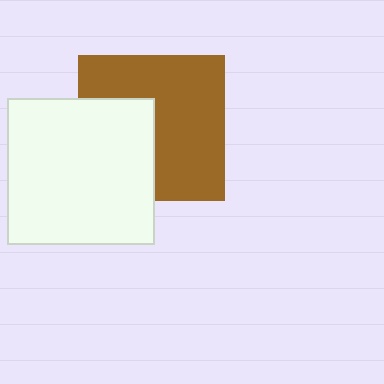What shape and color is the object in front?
The object in front is a white square.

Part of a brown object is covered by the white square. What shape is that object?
It is a square.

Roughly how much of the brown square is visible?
About half of it is visible (roughly 62%).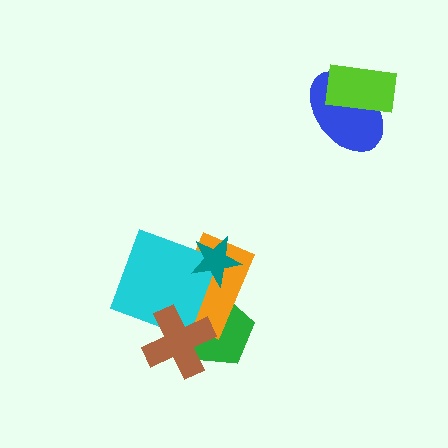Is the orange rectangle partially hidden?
Yes, it is partially covered by another shape.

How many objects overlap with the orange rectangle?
4 objects overlap with the orange rectangle.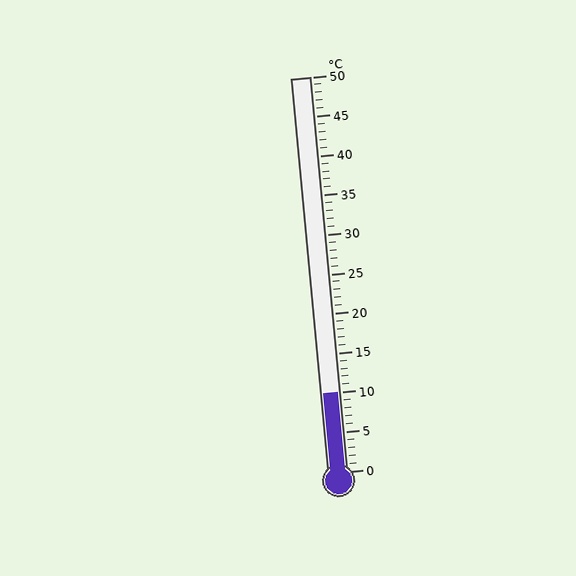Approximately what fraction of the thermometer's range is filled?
The thermometer is filled to approximately 20% of its range.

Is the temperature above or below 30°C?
The temperature is below 30°C.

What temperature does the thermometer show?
The thermometer shows approximately 10°C.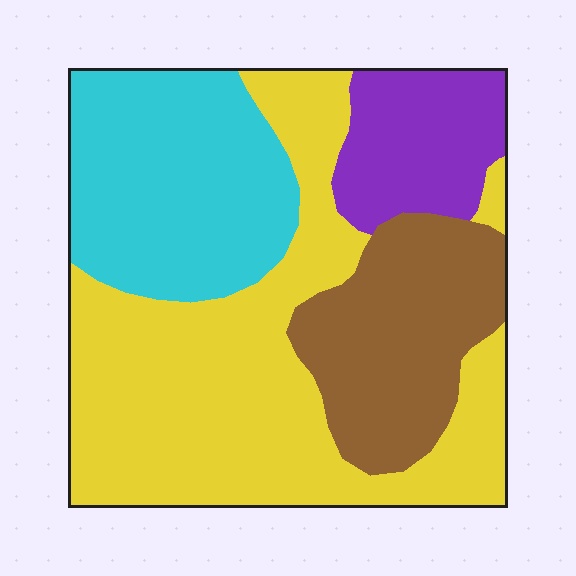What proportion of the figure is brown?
Brown takes up about one fifth (1/5) of the figure.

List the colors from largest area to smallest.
From largest to smallest: yellow, cyan, brown, purple.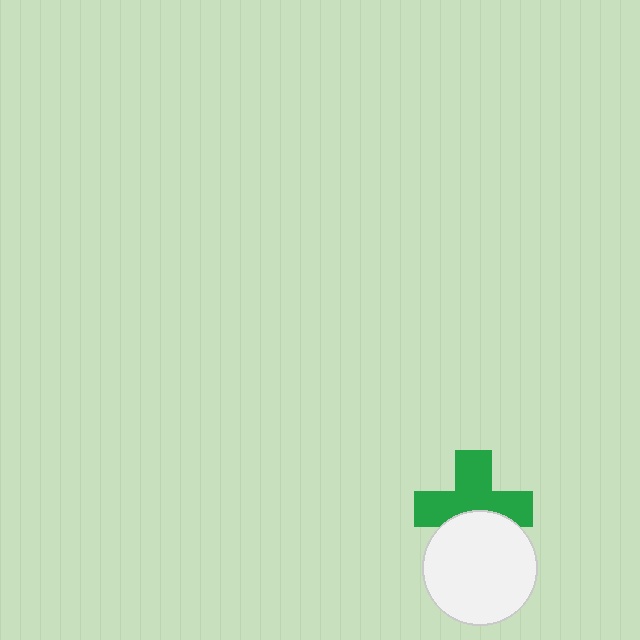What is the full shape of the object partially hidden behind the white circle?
The partially hidden object is a green cross.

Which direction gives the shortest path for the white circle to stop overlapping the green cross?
Moving down gives the shortest separation.